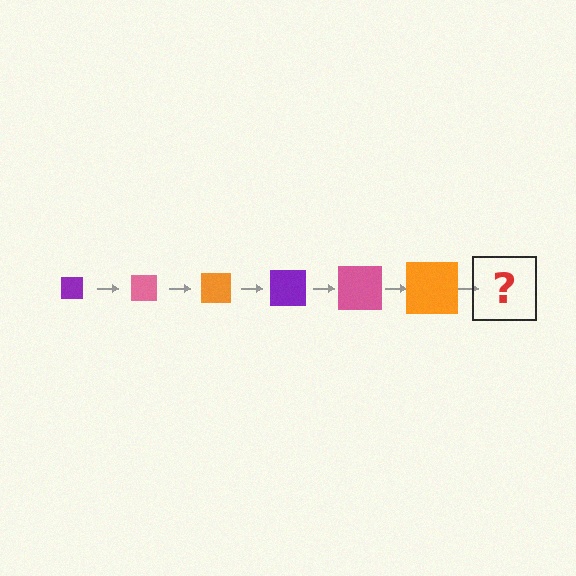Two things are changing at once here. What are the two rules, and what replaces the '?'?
The two rules are that the square grows larger each step and the color cycles through purple, pink, and orange. The '?' should be a purple square, larger than the previous one.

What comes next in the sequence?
The next element should be a purple square, larger than the previous one.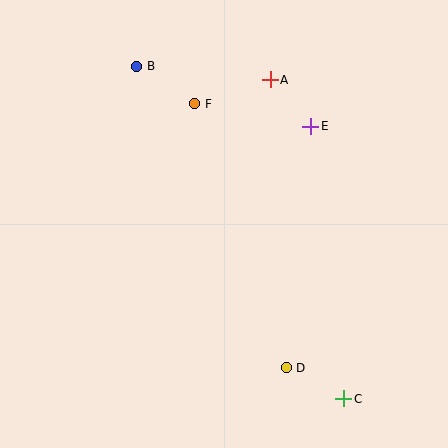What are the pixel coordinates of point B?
Point B is at (137, 66).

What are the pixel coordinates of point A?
Point A is at (270, 80).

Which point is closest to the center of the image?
Point F at (195, 104) is closest to the center.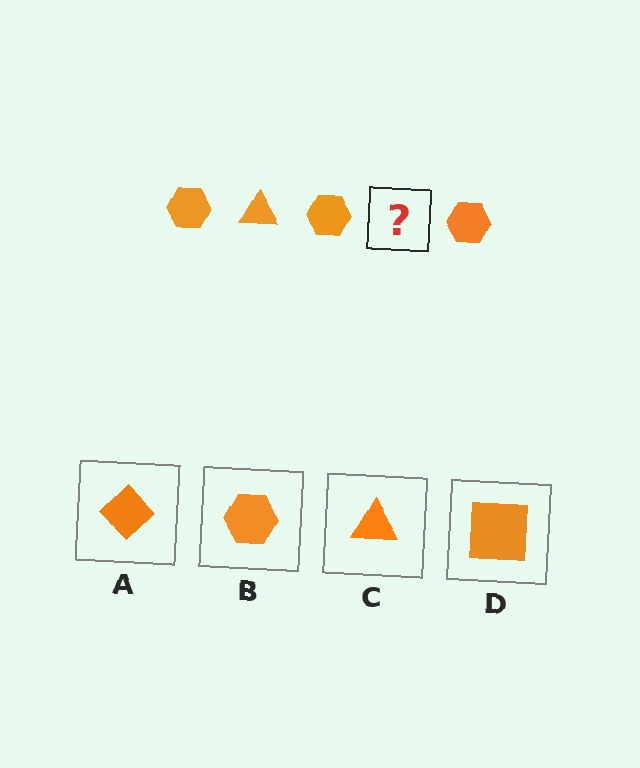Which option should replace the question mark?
Option C.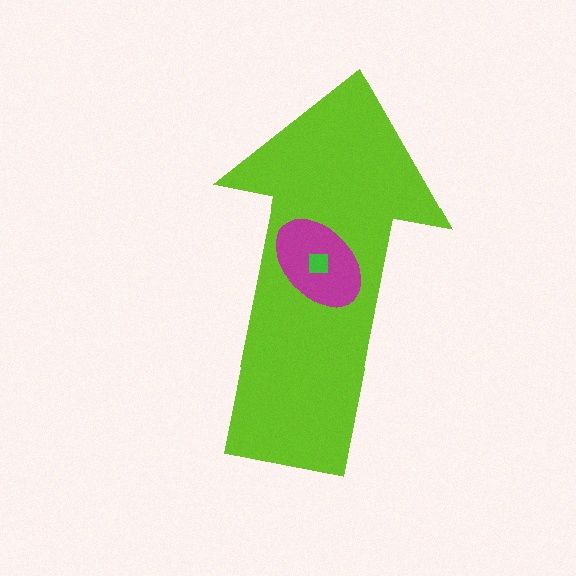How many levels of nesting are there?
3.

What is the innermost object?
The green square.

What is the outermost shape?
The lime arrow.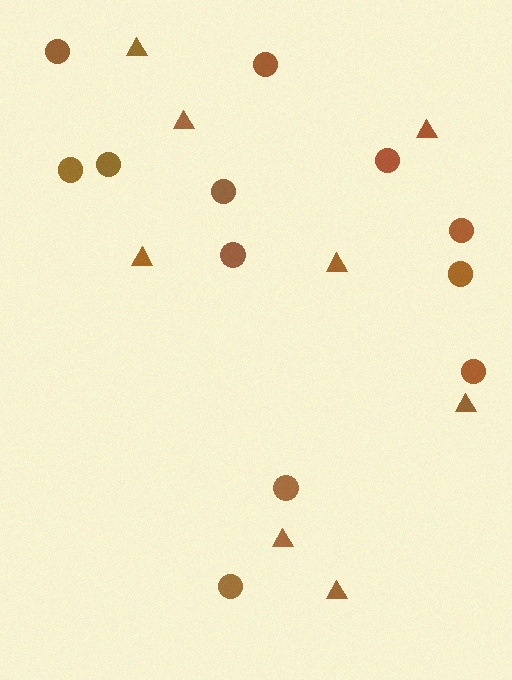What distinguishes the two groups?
There are 2 groups: one group of circles (12) and one group of triangles (8).